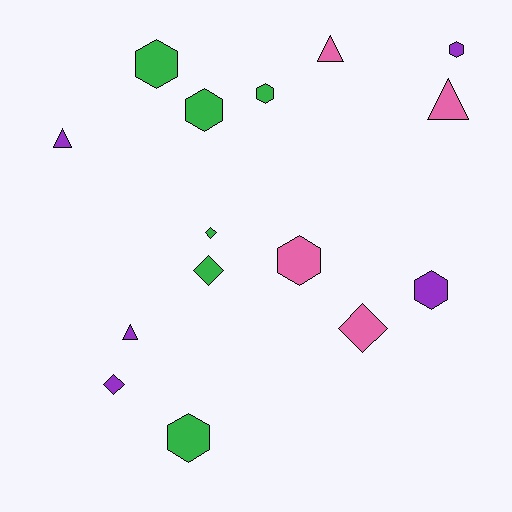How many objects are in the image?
There are 15 objects.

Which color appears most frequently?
Green, with 6 objects.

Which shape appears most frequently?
Hexagon, with 7 objects.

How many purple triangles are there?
There are 2 purple triangles.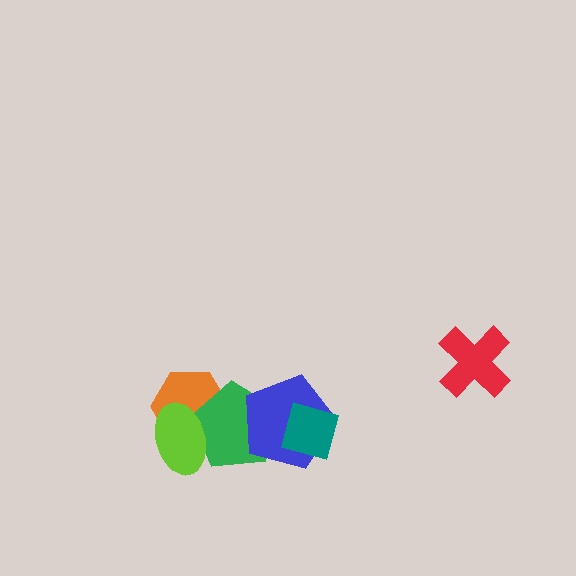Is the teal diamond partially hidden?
No, no other shape covers it.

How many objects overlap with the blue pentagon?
2 objects overlap with the blue pentagon.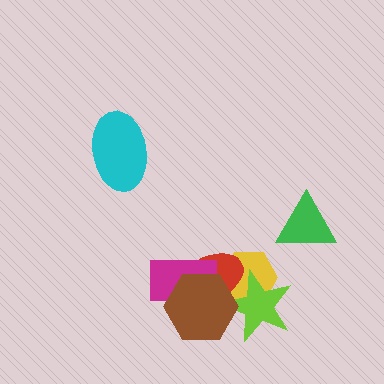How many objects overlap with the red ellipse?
4 objects overlap with the red ellipse.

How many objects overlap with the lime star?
3 objects overlap with the lime star.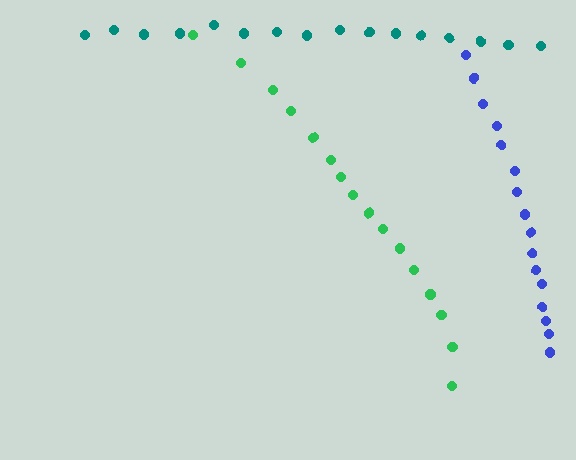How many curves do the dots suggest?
There are 3 distinct paths.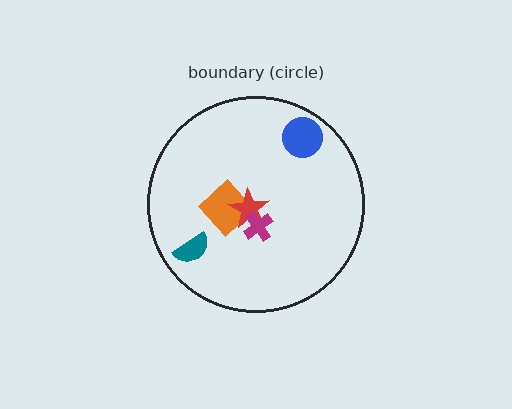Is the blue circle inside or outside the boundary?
Inside.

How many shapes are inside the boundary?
5 inside, 0 outside.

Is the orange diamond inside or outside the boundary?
Inside.